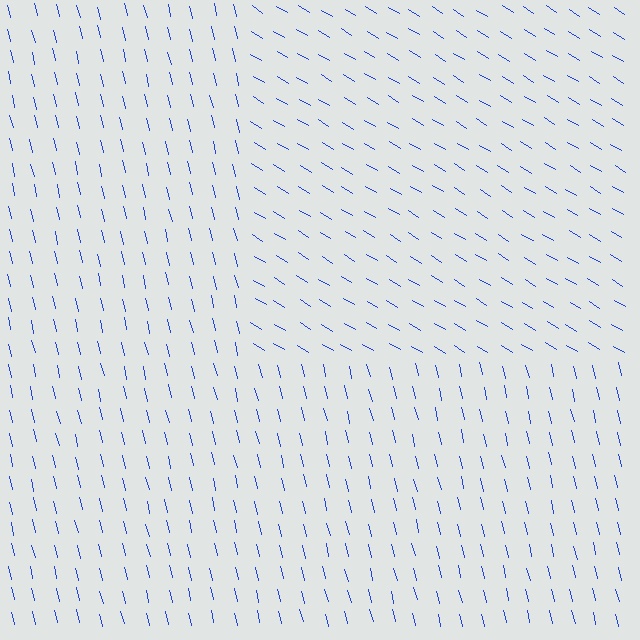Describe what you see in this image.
The image is filled with small blue line segments. A rectangle region in the image has lines oriented differently from the surrounding lines, creating a visible texture boundary.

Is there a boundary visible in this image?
Yes, there is a texture boundary formed by a change in line orientation.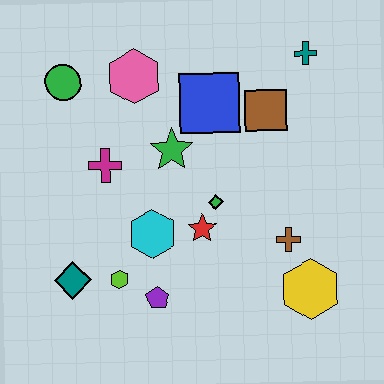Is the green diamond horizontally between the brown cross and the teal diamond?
Yes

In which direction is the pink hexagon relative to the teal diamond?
The pink hexagon is above the teal diamond.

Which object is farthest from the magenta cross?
The yellow hexagon is farthest from the magenta cross.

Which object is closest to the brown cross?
The yellow hexagon is closest to the brown cross.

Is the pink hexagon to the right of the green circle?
Yes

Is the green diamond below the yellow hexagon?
No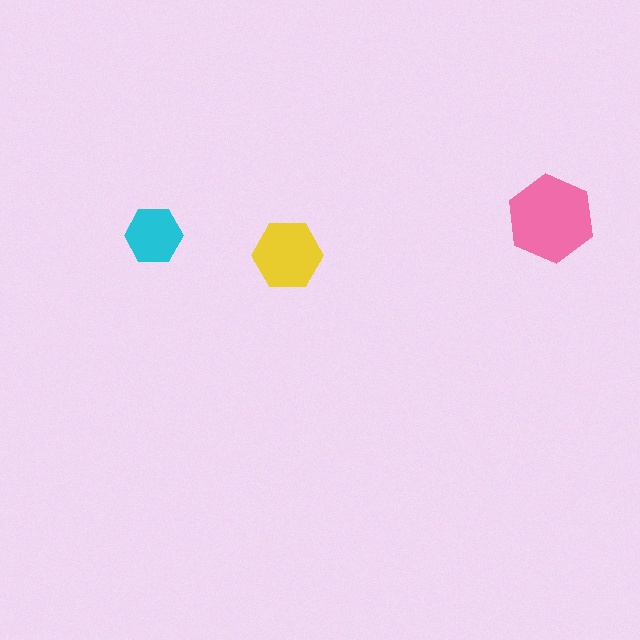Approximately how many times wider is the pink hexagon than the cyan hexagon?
About 1.5 times wider.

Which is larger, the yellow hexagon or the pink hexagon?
The pink one.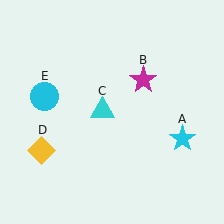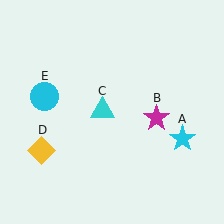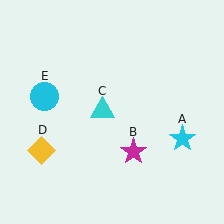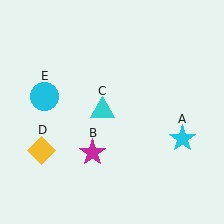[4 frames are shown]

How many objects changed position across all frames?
1 object changed position: magenta star (object B).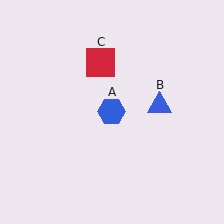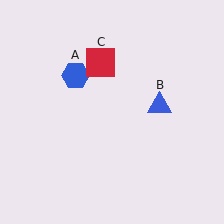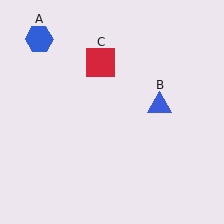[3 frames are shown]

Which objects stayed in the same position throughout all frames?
Blue triangle (object B) and red square (object C) remained stationary.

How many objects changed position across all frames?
1 object changed position: blue hexagon (object A).